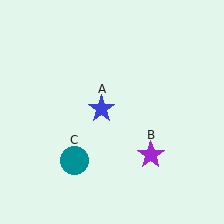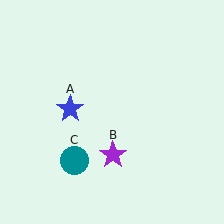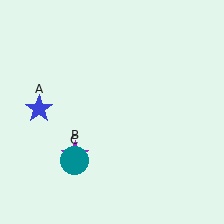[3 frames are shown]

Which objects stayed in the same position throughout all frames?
Teal circle (object C) remained stationary.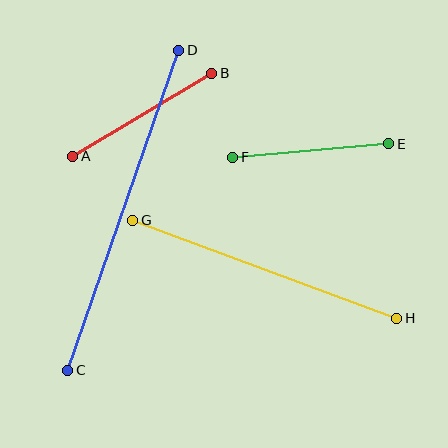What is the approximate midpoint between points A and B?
The midpoint is at approximately (142, 115) pixels.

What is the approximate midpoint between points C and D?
The midpoint is at approximately (123, 210) pixels.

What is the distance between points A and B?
The distance is approximately 162 pixels.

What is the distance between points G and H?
The distance is approximately 282 pixels.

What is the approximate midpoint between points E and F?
The midpoint is at approximately (311, 151) pixels.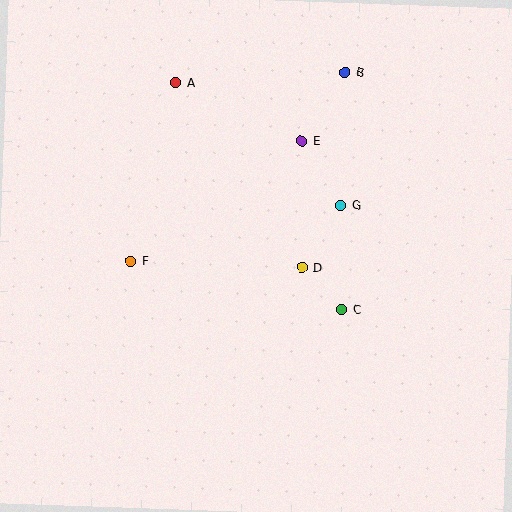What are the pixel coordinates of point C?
Point C is at (342, 309).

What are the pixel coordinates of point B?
Point B is at (345, 72).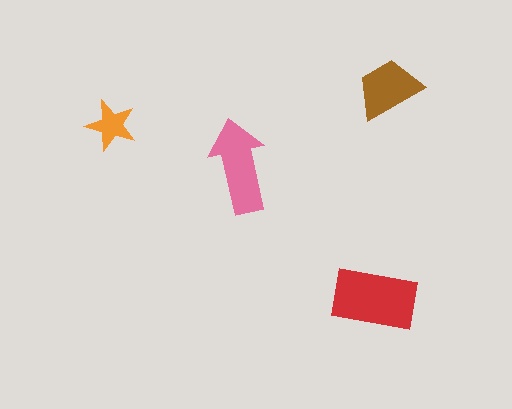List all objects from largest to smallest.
The red rectangle, the pink arrow, the brown trapezoid, the orange star.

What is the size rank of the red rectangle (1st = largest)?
1st.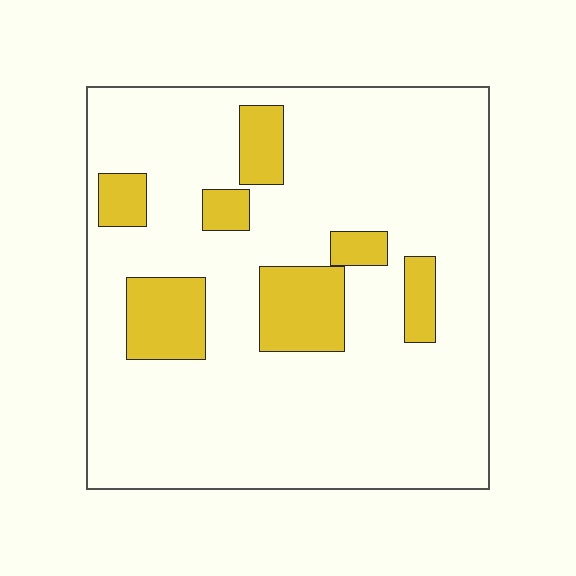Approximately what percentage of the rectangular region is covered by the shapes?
Approximately 15%.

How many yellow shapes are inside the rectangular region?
7.